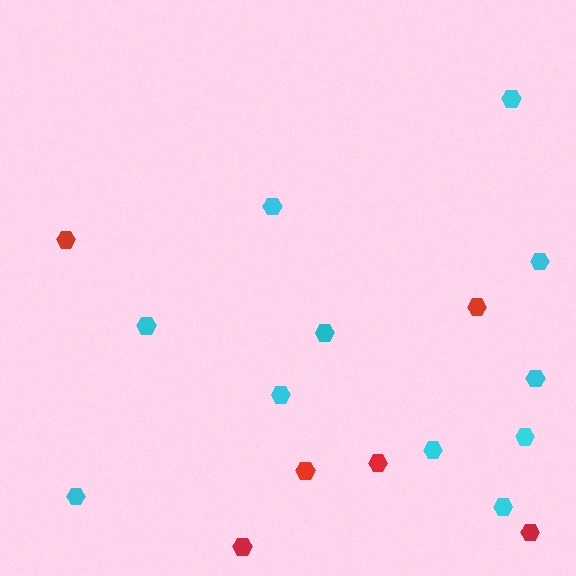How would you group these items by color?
There are 2 groups: one group of cyan hexagons (11) and one group of red hexagons (6).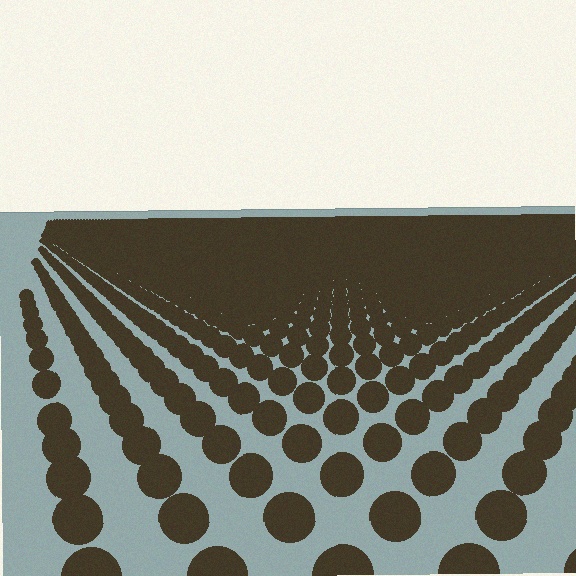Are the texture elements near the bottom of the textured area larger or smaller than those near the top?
Larger. Near the bottom, elements are closer to the viewer and appear at a bigger on-screen size.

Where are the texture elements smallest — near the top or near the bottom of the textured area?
Near the top.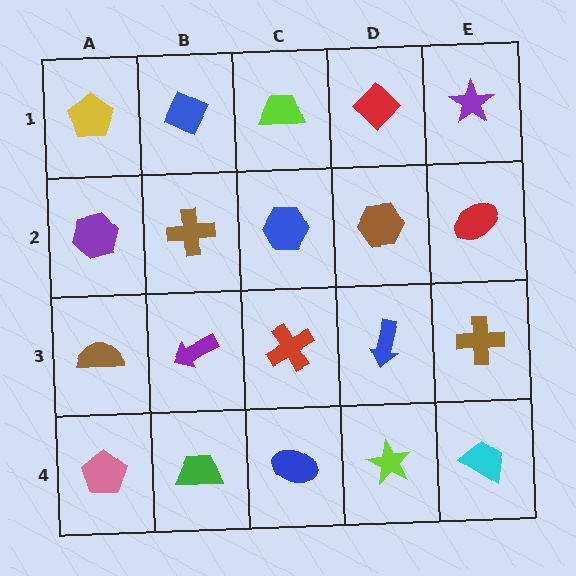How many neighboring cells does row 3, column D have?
4.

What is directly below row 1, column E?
A red ellipse.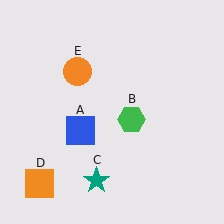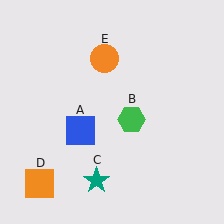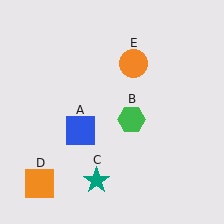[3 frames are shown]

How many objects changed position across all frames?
1 object changed position: orange circle (object E).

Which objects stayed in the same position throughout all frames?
Blue square (object A) and green hexagon (object B) and teal star (object C) and orange square (object D) remained stationary.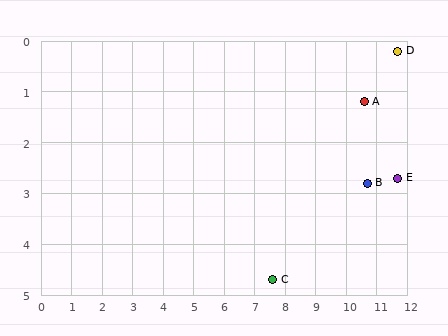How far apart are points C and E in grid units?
Points C and E are about 4.6 grid units apart.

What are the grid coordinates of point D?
Point D is at approximately (11.7, 0.2).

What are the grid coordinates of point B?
Point B is at approximately (10.7, 2.8).